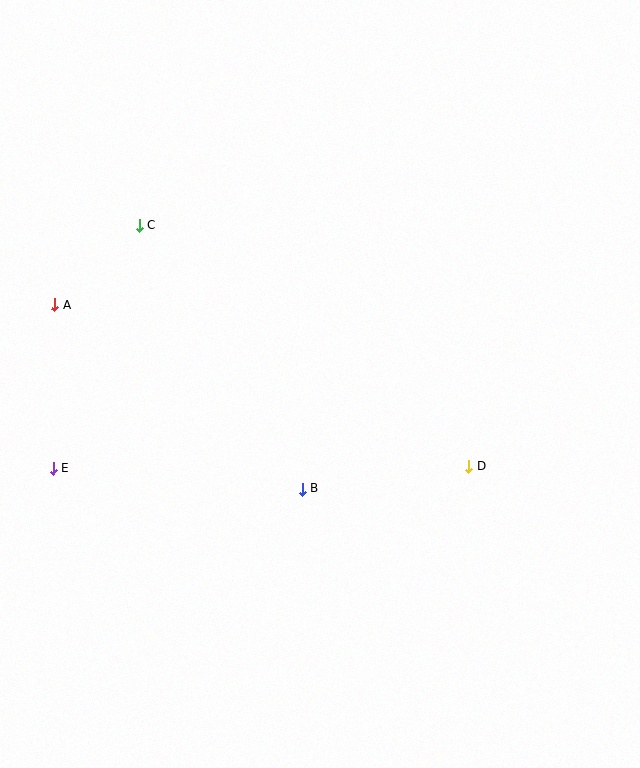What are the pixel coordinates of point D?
Point D is at (469, 467).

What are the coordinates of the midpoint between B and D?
The midpoint between B and D is at (385, 478).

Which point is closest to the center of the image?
Point B at (302, 489) is closest to the center.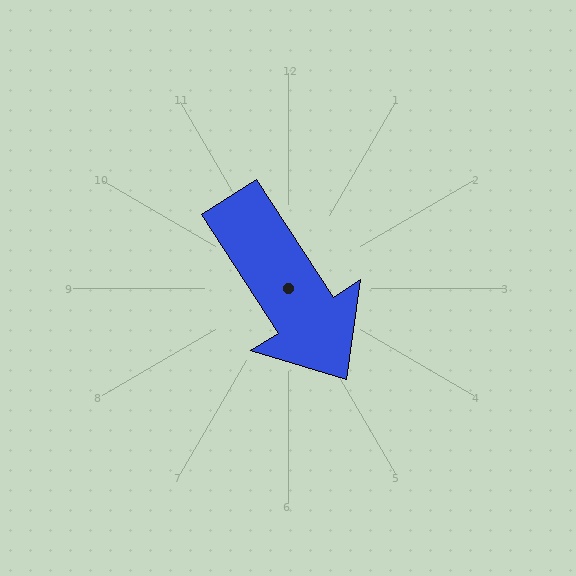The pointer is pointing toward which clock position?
Roughly 5 o'clock.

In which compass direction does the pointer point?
Southeast.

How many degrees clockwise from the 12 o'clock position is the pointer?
Approximately 147 degrees.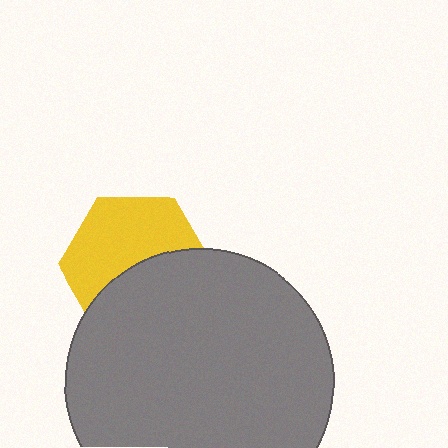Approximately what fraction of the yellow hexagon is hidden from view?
Roughly 46% of the yellow hexagon is hidden behind the gray circle.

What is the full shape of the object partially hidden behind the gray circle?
The partially hidden object is a yellow hexagon.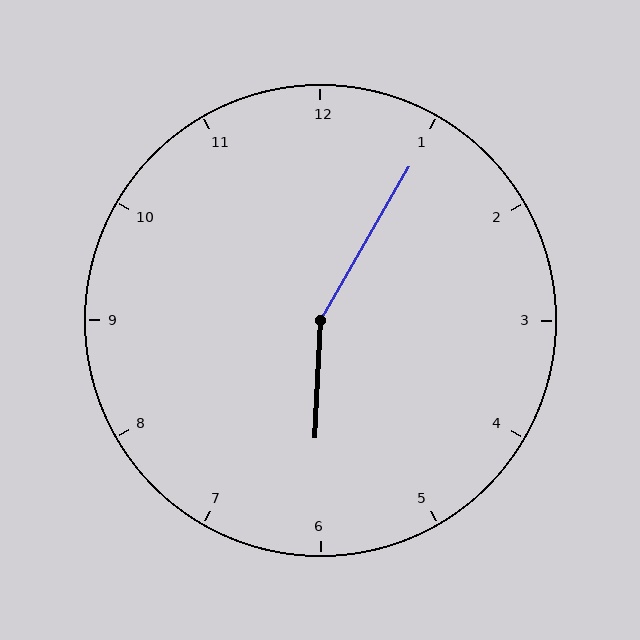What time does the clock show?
6:05.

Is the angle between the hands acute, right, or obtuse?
It is obtuse.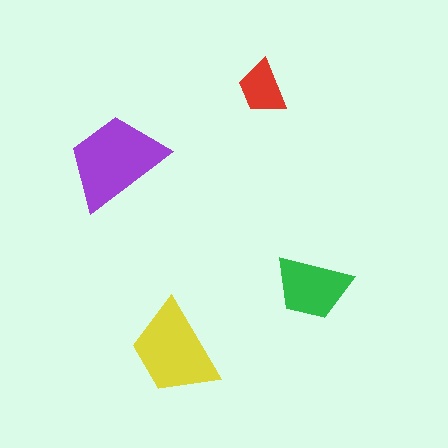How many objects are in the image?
There are 4 objects in the image.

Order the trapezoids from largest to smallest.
the purple one, the yellow one, the green one, the red one.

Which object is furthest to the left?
The purple trapezoid is leftmost.